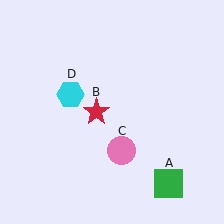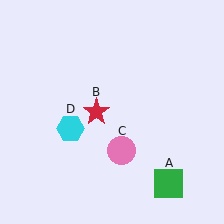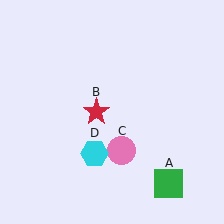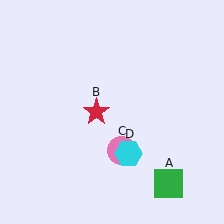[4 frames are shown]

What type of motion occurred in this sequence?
The cyan hexagon (object D) rotated counterclockwise around the center of the scene.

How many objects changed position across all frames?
1 object changed position: cyan hexagon (object D).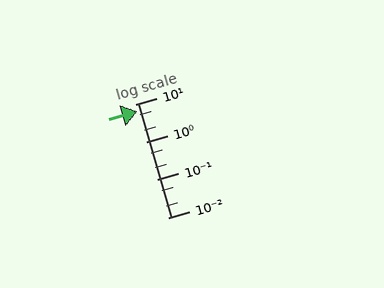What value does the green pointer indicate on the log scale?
The pointer indicates approximately 6.4.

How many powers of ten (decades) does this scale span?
The scale spans 3 decades, from 0.01 to 10.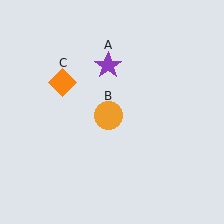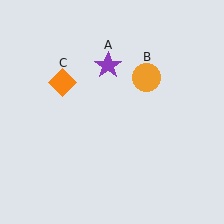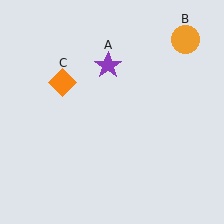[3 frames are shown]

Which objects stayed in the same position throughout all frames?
Purple star (object A) and orange diamond (object C) remained stationary.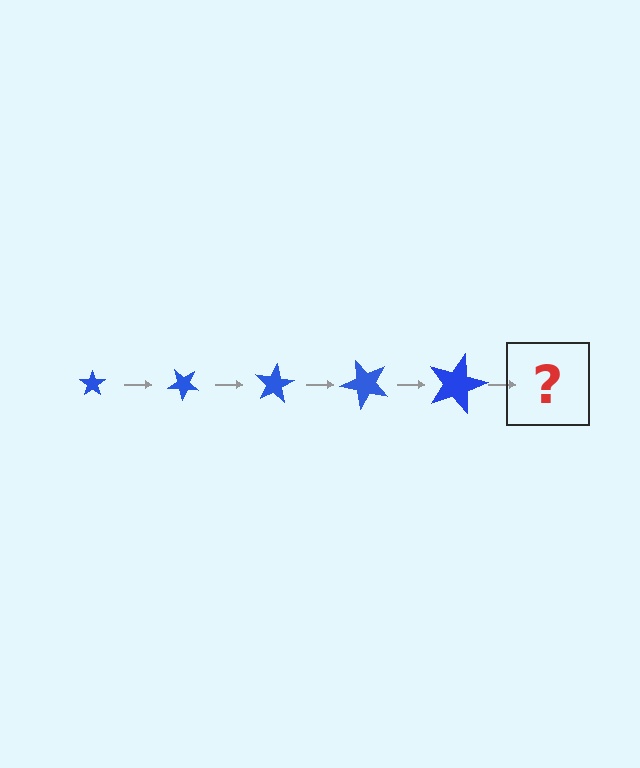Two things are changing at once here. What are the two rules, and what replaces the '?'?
The two rules are that the star grows larger each step and it rotates 40 degrees each step. The '?' should be a star, larger than the previous one and rotated 200 degrees from the start.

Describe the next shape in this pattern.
It should be a star, larger than the previous one and rotated 200 degrees from the start.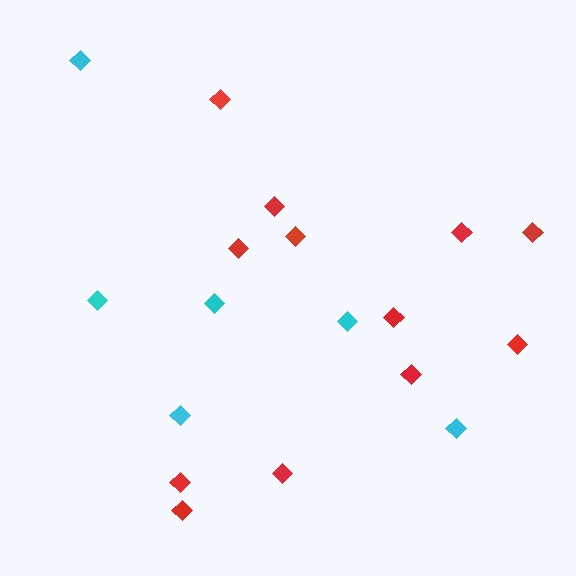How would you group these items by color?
There are 2 groups: one group of red diamonds (12) and one group of cyan diamonds (6).